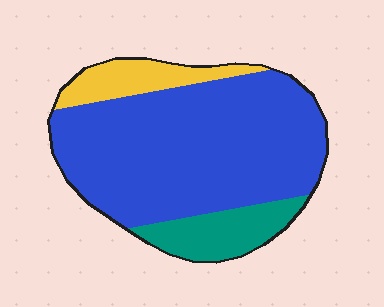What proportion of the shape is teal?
Teal covers around 15% of the shape.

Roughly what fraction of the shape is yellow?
Yellow takes up about one eighth (1/8) of the shape.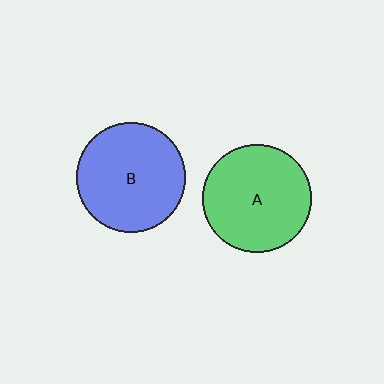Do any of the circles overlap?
No, none of the circles overlap.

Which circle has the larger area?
Circle B (blue).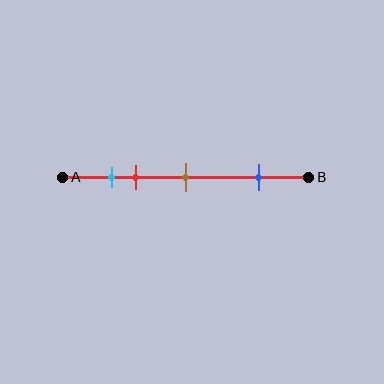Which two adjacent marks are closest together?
The cyan and red marks are the closest adjacent pair.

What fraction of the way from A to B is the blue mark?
The blue mark is approximately 80% (0.8) of the way from A to B.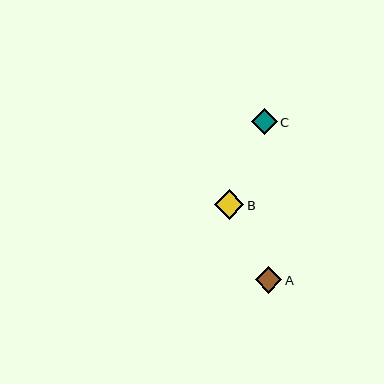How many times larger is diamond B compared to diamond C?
Diamond B is approximately 1.1 times the size of diamond C.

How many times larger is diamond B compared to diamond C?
Diamond B is approximately 1.1 times the size of diamond C.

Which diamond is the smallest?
Diamond C is the smallest with a size of approximately 26 pixels.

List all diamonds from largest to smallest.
From largest to smallest: B, A, C.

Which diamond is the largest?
Diamond B is the largest with a size of approximately 29 pixels.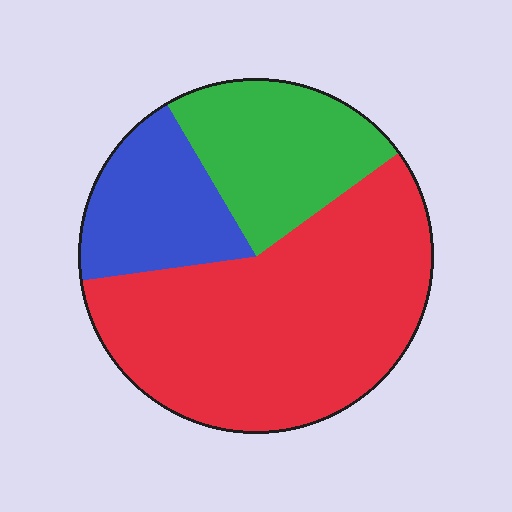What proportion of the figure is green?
Green takes up between a sixth and a third of the figure.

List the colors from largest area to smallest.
From largest to smallest: red, green, blue.